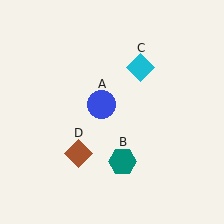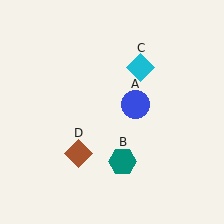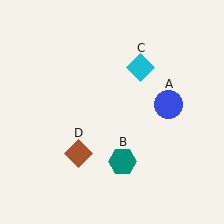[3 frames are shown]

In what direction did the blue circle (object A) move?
The blue circle (object A) moved right.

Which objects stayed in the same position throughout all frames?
Teal hexagon (object B) and cyan diamond (object C) and brown diamond (object D) remained stationary.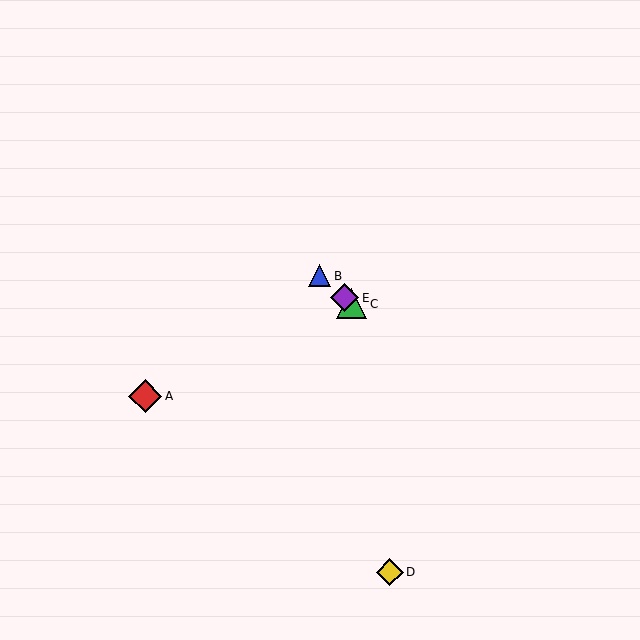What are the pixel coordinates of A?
Object A is at (145, 396).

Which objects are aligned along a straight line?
Objects B, C, E are aligned along a straight line.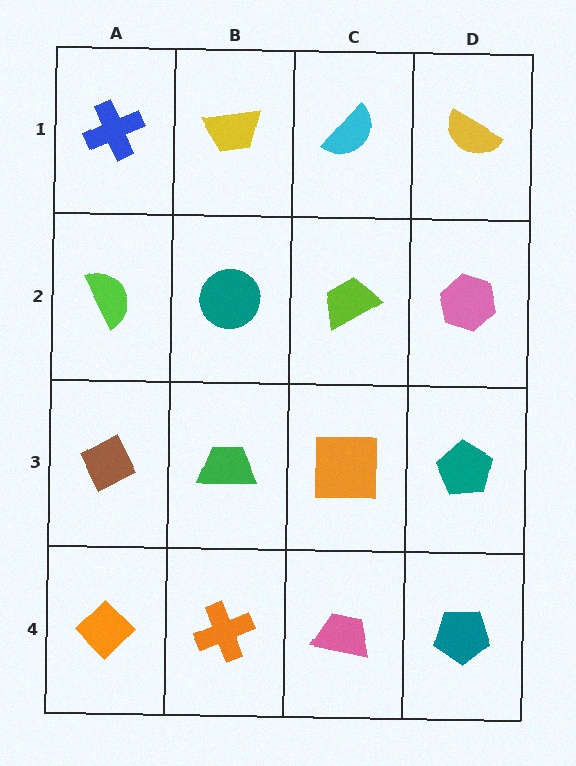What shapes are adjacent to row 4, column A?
A brown diamond (row 3, column A), an orange cross (row 4, column B).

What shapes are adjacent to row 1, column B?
A teal circle (row 2, column B), a blue cross (row 1, column A), a cyan semicircle (row 1, column C).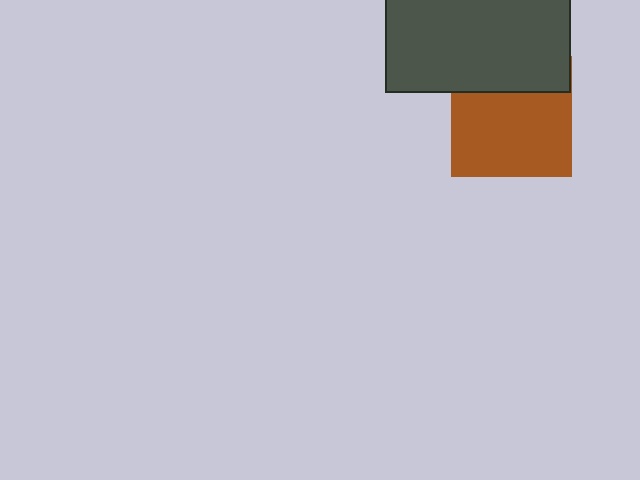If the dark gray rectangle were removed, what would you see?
You would see the complete brown square.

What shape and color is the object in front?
The object in front is a dark gray rectangle.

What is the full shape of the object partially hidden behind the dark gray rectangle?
The partially hidden object is a brown square.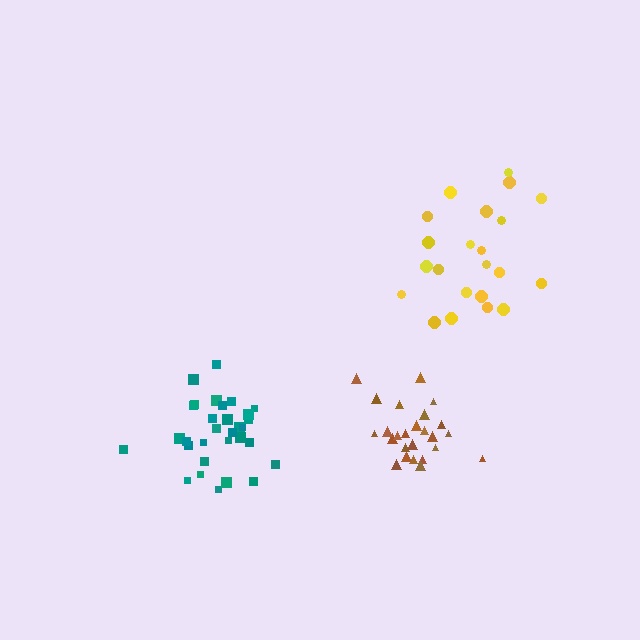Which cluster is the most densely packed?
Brown.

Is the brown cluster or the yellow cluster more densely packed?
Brown.